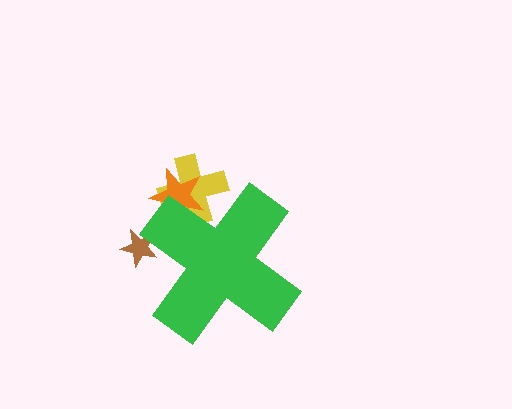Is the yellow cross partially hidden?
Yes, the yellow cross is partially hidden behind the green cross.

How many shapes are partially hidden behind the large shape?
3 shapes are partially hidden.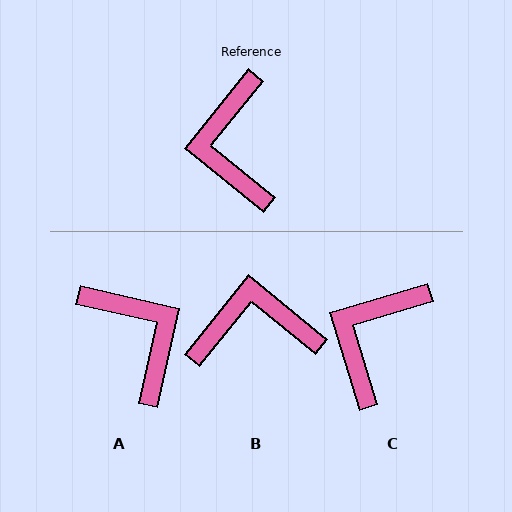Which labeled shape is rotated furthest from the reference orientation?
A, about 154 degrees away.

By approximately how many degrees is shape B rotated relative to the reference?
Approximately 90 degrees clockwise.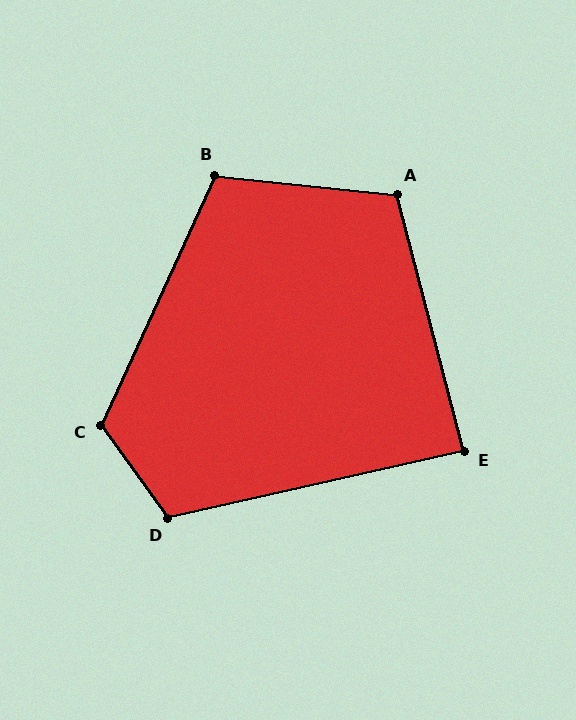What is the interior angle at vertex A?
Approximately 111 degrees (obtuse).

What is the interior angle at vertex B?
Approximately 109 degrees (obtuse).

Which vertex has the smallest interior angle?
E, at approximately 88 degrees.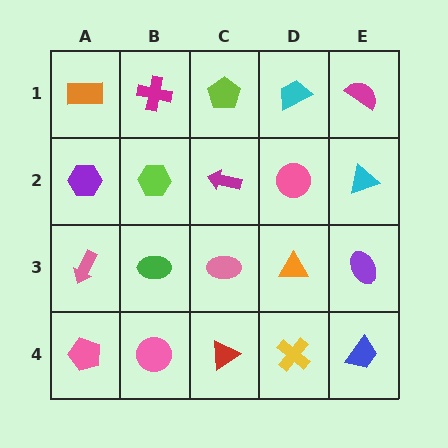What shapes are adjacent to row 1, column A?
A purple hexagon (row 2, column A), a magenta cross (row 1, column B).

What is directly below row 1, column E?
A cyan triangle.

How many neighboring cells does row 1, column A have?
2.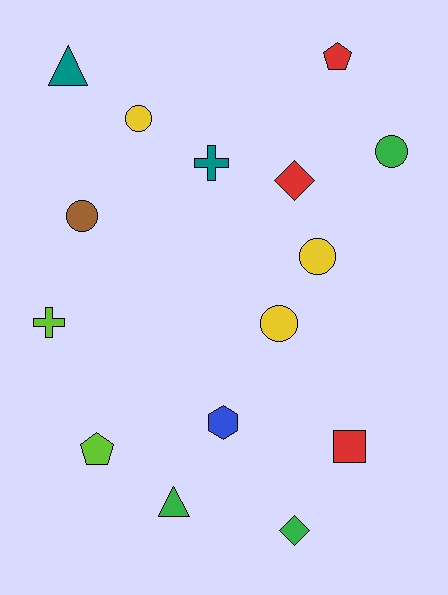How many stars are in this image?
There are no stars.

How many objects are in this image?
There are 15 objects.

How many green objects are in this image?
There are 3 green objects.